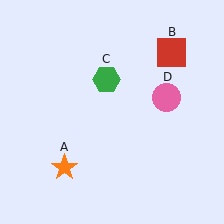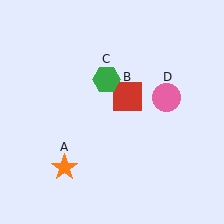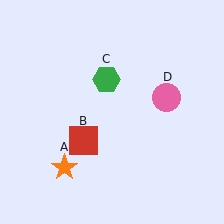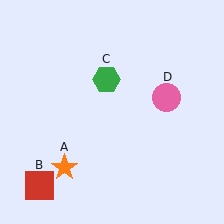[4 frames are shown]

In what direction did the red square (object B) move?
The red square (object B) moved down and to the left.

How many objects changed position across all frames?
1 object changed position: red square (object B).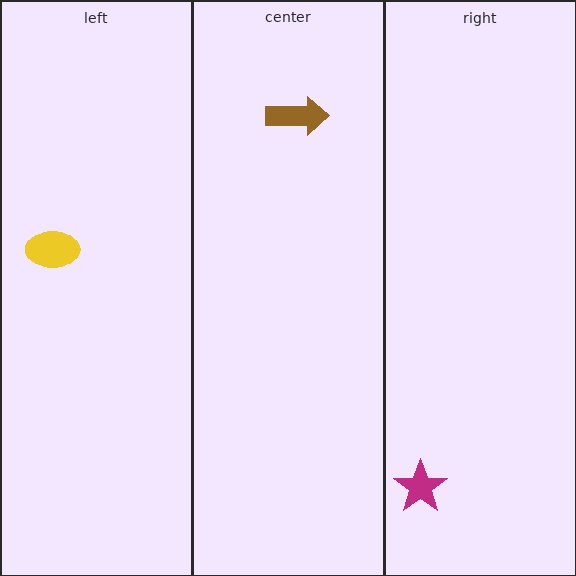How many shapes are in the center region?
1.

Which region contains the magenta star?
The right region.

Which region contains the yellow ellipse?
The left region.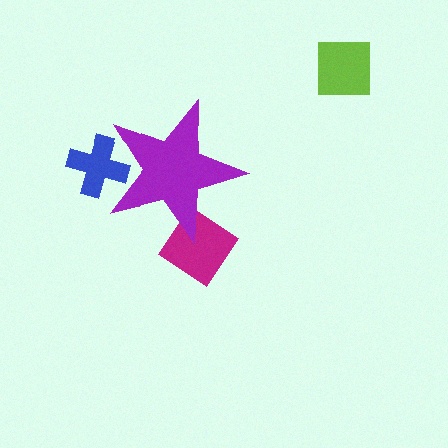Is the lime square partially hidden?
No, the lime square is fully visible.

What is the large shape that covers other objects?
A purple star.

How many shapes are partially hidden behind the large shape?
2 shapes are partially hidden.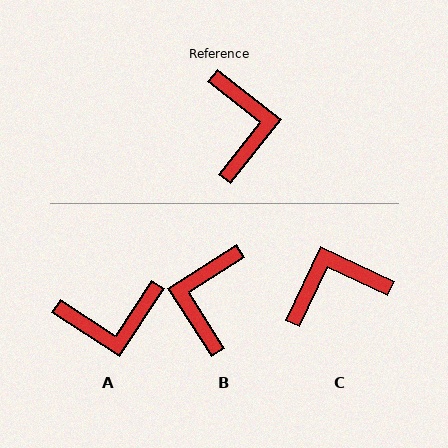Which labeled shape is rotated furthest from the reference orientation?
B, about 161 degrees away.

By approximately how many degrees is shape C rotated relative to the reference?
Approximately 103 degrees counter-clockwise.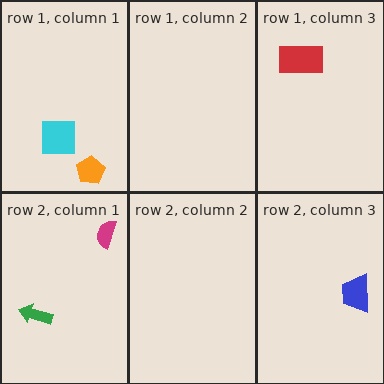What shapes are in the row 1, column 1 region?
The cyan square, the orange pentagon.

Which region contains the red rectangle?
The row 1, column 3 region.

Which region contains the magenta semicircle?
The row 2, column 1 region.